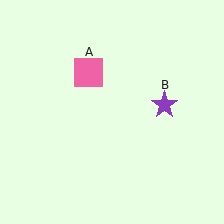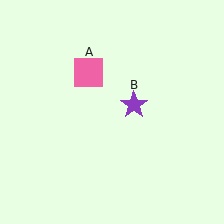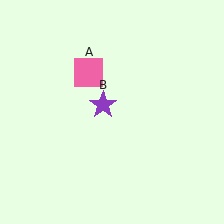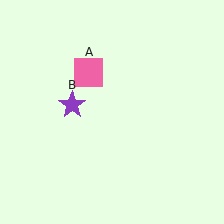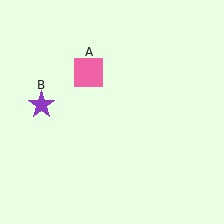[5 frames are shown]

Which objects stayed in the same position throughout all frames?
Pink square (object A) remained stationary.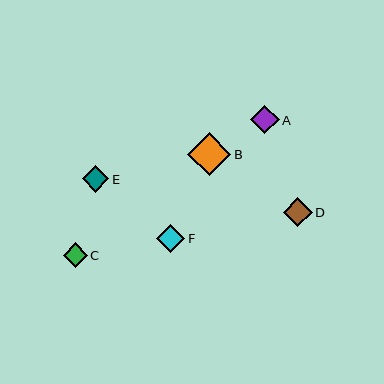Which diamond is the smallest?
Diamond C is the smallest with a size of approximately 24 pixels.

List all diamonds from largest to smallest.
From largest to smallest: B, D, A, F, E, C.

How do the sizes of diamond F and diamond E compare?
Diamond F and diamond E are approximately the same size.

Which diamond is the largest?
Diamond B is the largest with a size of approximately 43 pixels.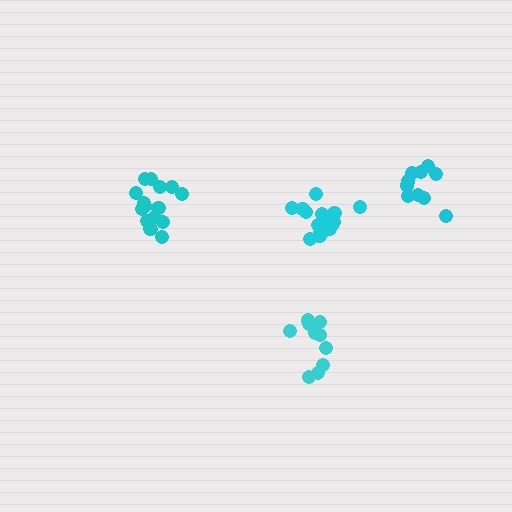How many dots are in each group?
Group 1: 10 dots, Group 2: 15 dots, Group 3: 15 dots, Group 4: 10 dots (50 total).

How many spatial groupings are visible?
There are 4 spatial groupings.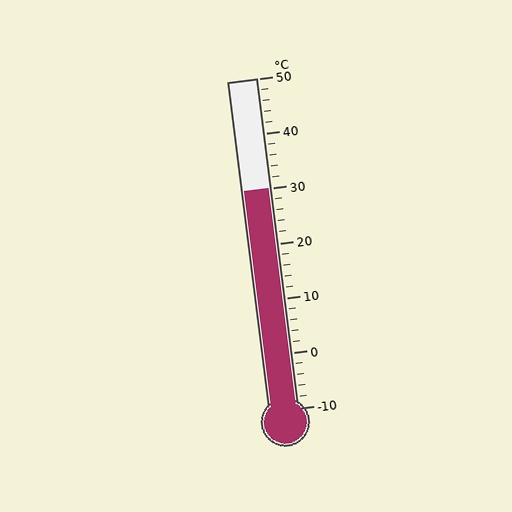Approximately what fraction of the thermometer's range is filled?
The thermometer is filled to approximately 65% of its range.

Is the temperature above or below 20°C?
The temperature is above 20°C.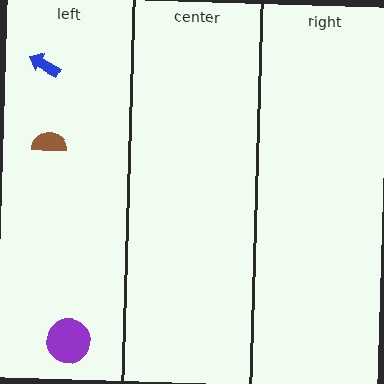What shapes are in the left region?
The brown semicircle, the blue arrow, the purple circle.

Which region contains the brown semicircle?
The left region.